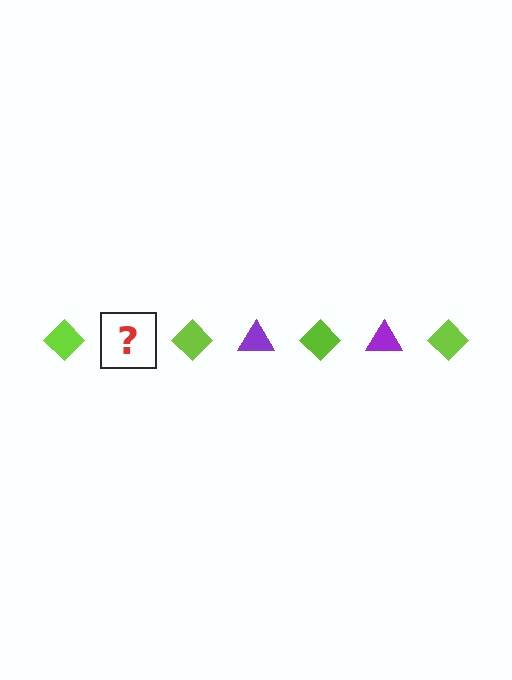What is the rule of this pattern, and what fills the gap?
The rule is that the pattern alternates between lime diamond and purple triangle. The gap should be filled with a purple triangle.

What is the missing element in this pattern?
The missing element is a purple triangle.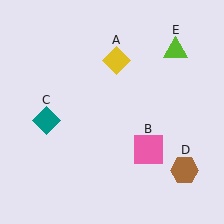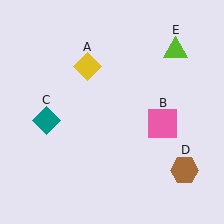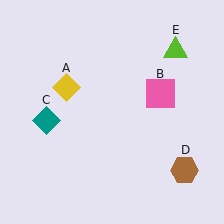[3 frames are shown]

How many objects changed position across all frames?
2 objects changed position: yellow diamond (object A), pink square (object B).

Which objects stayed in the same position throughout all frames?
Teal diamond (object C) and brown hexagon (object D) and lime triangle (object E) remained stationary.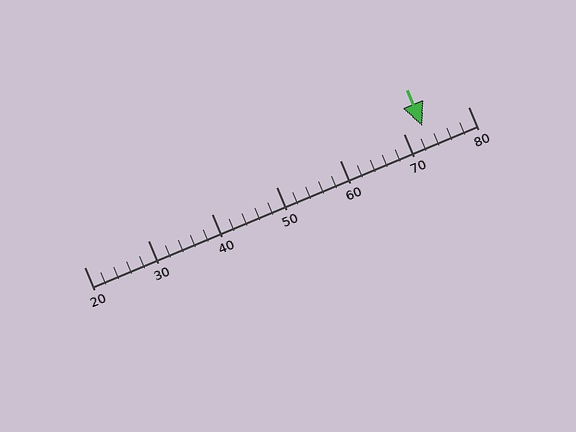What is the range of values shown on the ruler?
The ruler shows values from 20 to 80.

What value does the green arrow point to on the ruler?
The green arrow points to approximately 73.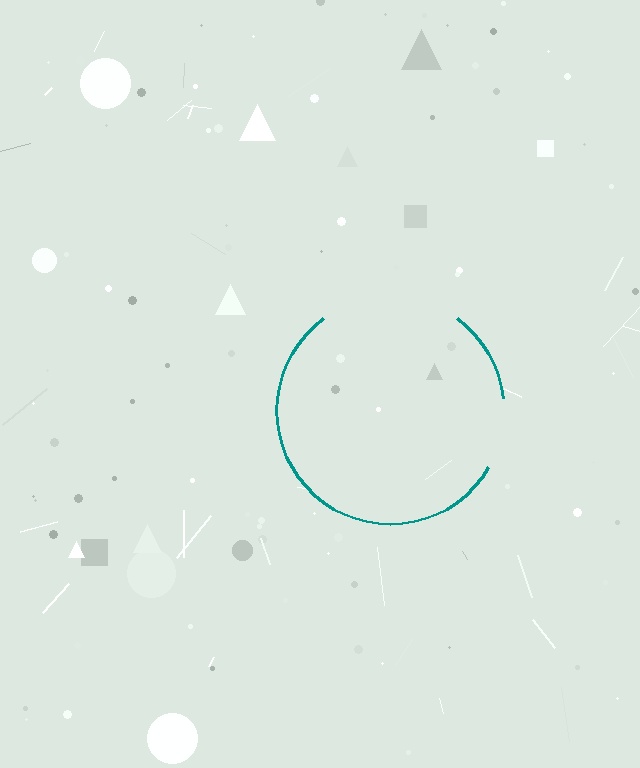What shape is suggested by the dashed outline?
The dashed outline suggests a circle.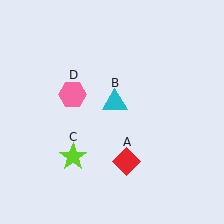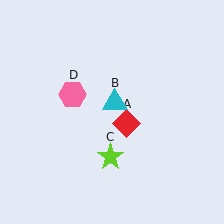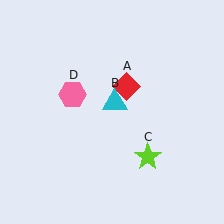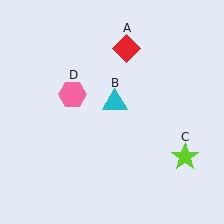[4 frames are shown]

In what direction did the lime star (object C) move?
The lime star (object C) moved right.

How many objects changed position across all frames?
2 objects changed position: red diamond (object A), lime star (object C).